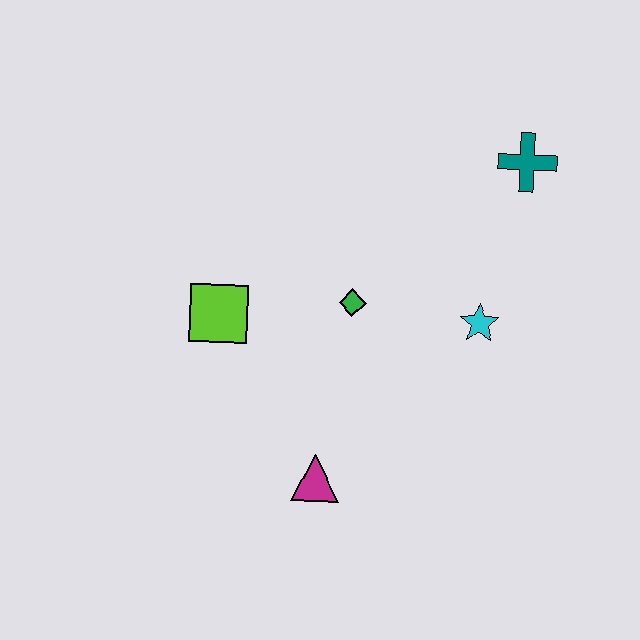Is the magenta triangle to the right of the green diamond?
No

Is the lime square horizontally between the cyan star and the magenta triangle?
No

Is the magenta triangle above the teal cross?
No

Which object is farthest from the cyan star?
The lime square is farthest from the cyan star.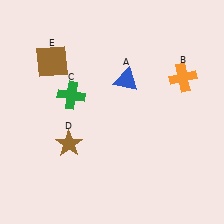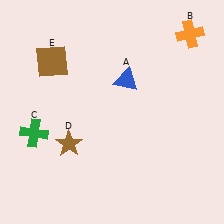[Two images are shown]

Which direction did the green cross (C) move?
The green cross (C) moved down.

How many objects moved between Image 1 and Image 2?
2 objects moved between the two images.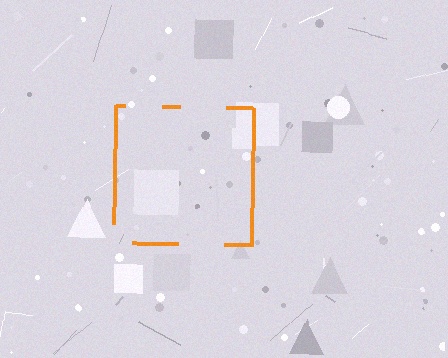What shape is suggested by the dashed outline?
The dashed outline suggests a square.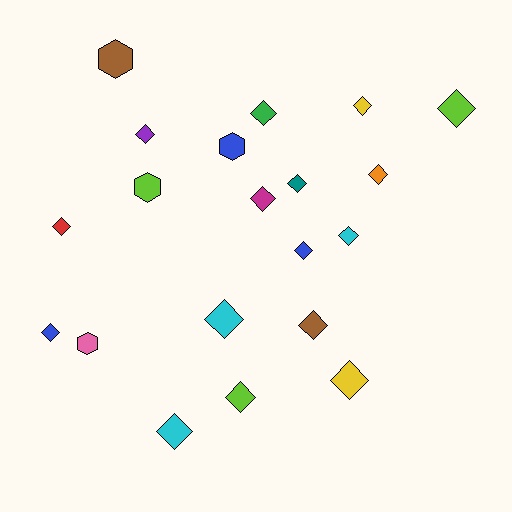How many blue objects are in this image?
There are 3 blue objects.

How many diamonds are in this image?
There are 16 diamonds.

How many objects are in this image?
There are 20 objects.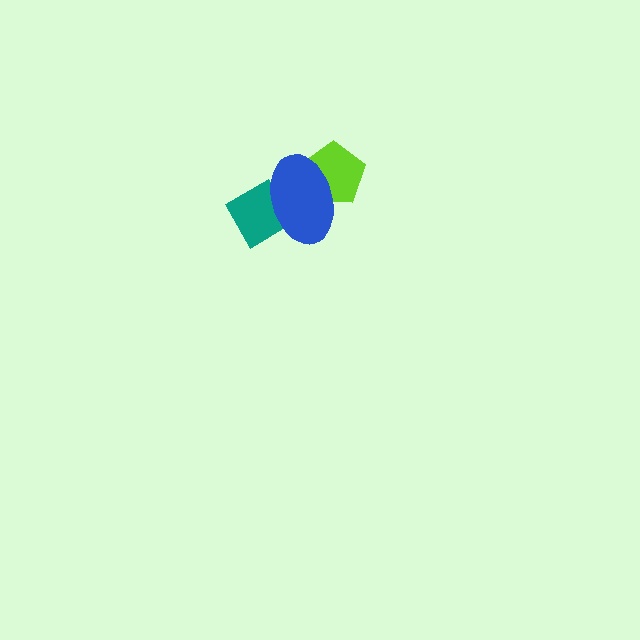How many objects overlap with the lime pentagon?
1 object overlaps with the lime pentagon.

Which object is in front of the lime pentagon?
The blue ellipse is in front of the lime pentagon.